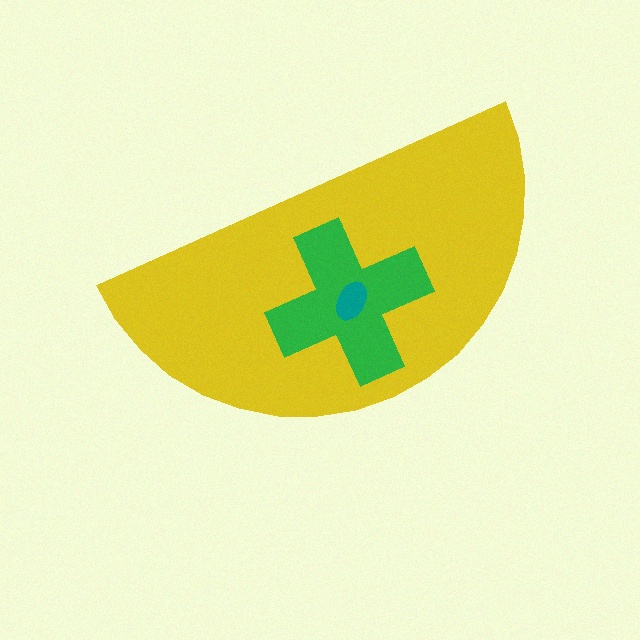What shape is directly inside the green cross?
The teal ellipse.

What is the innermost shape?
The teal ellipse.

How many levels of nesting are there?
3.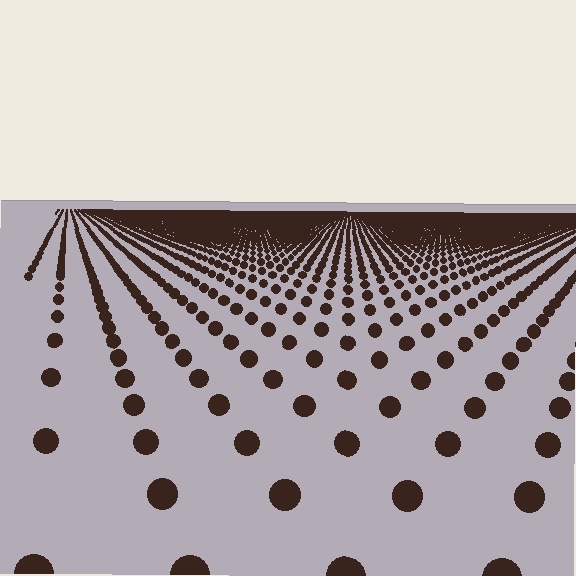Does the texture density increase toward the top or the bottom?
Density increases toward the top.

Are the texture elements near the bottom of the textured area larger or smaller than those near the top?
Larger. Near the bottom, elements are closer to the viewer and appear at a bigger on-screen size.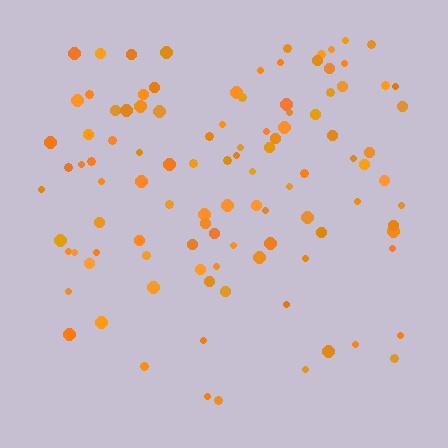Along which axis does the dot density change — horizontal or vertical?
Vertical.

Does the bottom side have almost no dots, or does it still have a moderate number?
Still a moderate number, just noticeably fewer than the top.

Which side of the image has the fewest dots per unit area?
The bottom.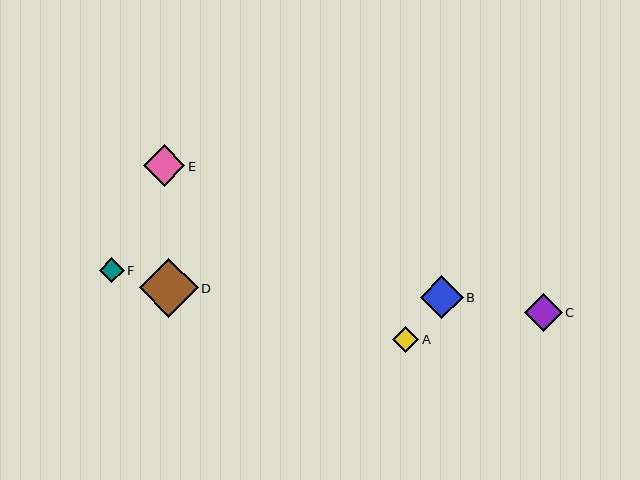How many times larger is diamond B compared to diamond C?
Diamond B is approximately 1.1 times the size of diamond C.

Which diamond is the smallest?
Diamond F is the smallest with a size of approximately 25 pixels.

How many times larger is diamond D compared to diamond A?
Diamond D is approximately 2.2 times the size of diamond A.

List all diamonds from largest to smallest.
From largest to smallest: D, B, E, C, A, F.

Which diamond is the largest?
Diamond D is the largest with a size of approximately 59 pixels.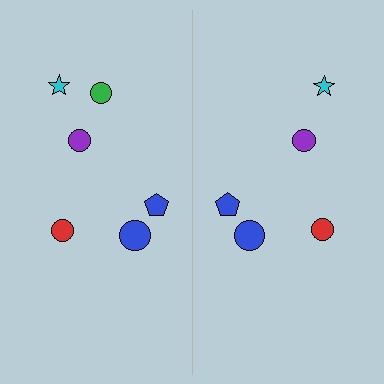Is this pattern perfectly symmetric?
No, the pattern is not perfectly symmetric. A green circle is missing from the right side.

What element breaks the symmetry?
A green circle is missing from the right side.